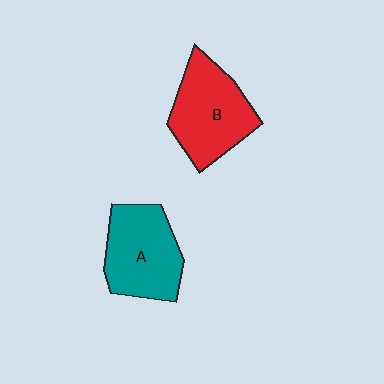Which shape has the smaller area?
Shape A (teal).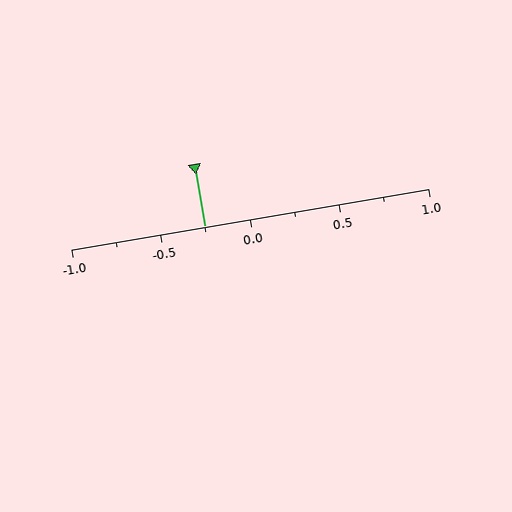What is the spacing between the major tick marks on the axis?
The major ticks are spaced 0.5 apart.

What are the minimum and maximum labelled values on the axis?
The axis runs from -1.0 to 1.0.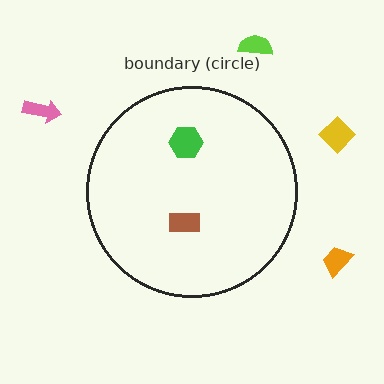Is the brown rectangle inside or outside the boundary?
Inside.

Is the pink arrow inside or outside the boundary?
Outside.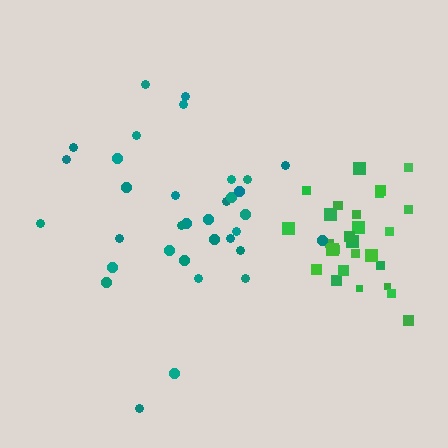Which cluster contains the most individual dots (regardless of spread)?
Teal (34).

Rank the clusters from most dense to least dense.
green, teal.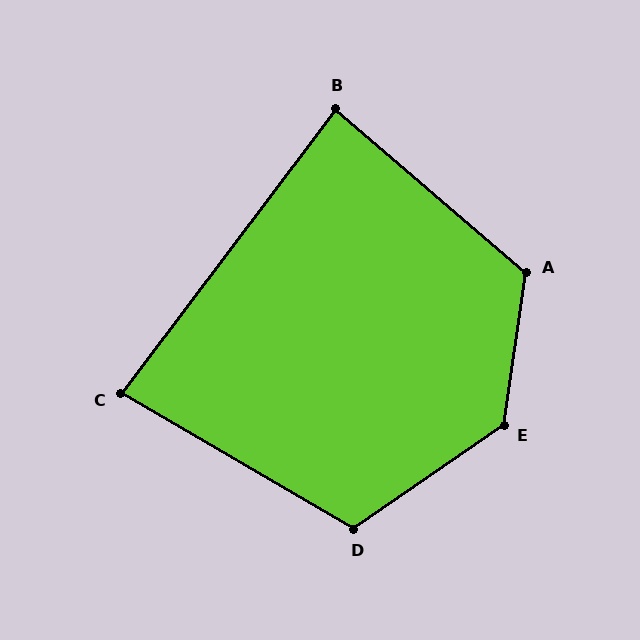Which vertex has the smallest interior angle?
C, at approximately 83 degrees.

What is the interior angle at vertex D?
Approximately 115 degrees (obtuse).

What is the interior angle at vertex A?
Approximately 122 degrees (obtuse).